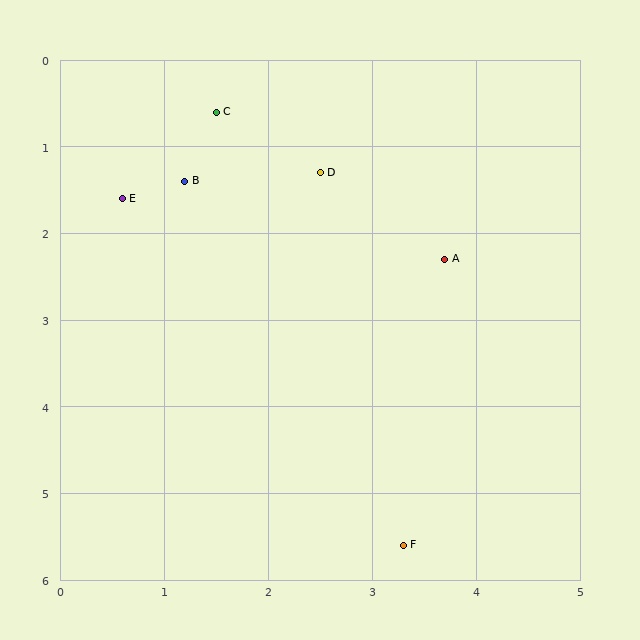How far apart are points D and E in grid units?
Points D and E are about 1.9 grid units apart.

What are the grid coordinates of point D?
Point D is at approximately (2.5, 1.3).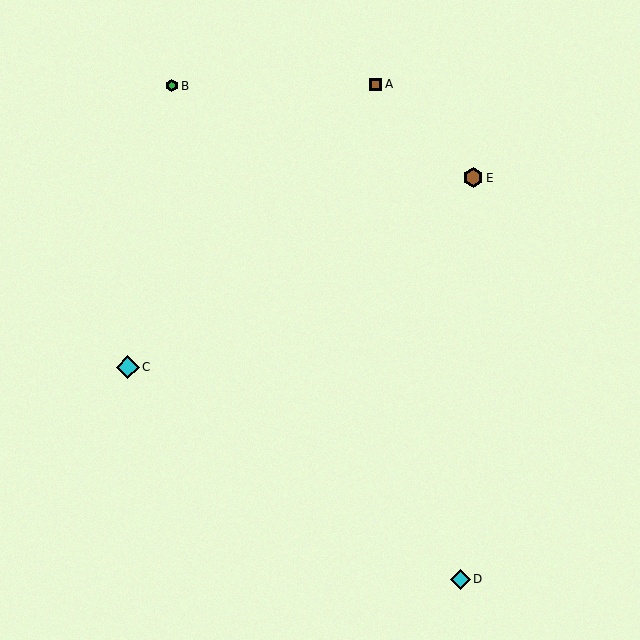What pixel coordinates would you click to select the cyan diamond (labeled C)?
Click at (128, 367) to select the cyan diamond C.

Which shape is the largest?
The cyan diamond (labeled C) is the largest.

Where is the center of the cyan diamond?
The center of the cyan diamond is at (128, 367).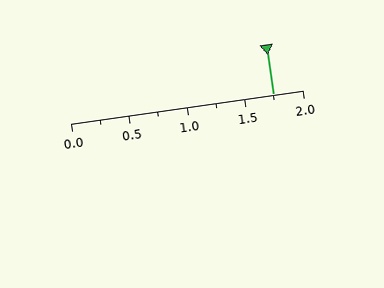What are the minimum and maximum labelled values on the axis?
The axis runs from 0.0 to 2.0.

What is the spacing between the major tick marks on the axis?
The major ticks are spaced 0.5 apart.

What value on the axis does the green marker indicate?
The marker indicates approximately 1.75.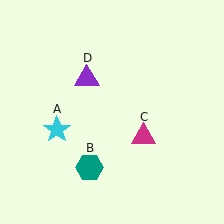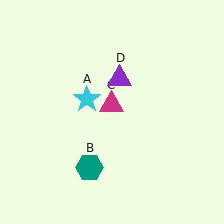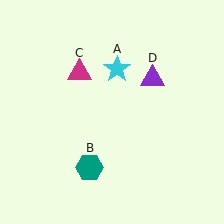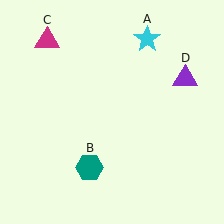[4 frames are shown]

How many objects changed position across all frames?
3 objects changed position: cyan star (object A), magenta triangle (object C), purple triangle (object D).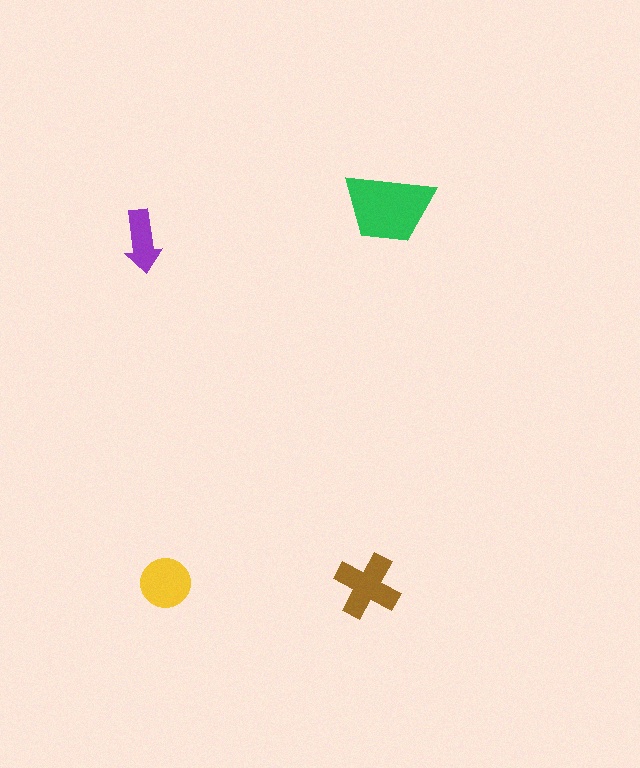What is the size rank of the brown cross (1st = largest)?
2nd.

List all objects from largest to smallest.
The green trapezoid, the brown cross, the yellow circle, the purple arrow.